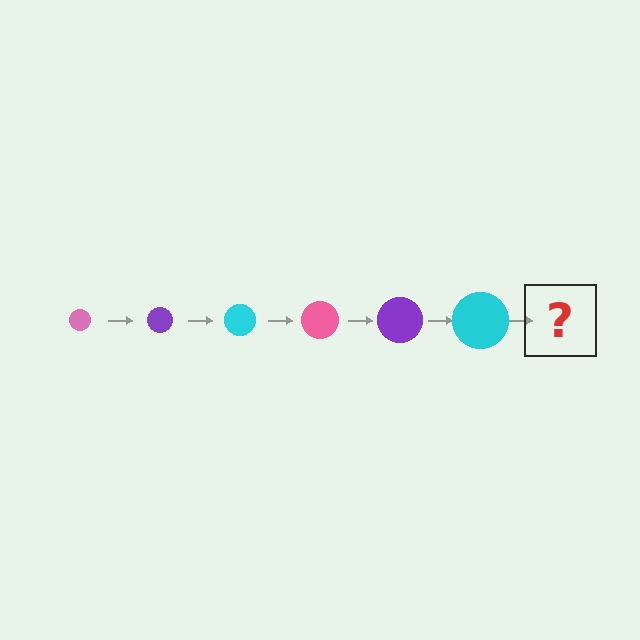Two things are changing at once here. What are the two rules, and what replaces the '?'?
The two rules are that the circle grows larger each step and the color cycles through pink, purple, and cyan. The '?' should be a pink circle, larger than the previous one.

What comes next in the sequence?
The next element should be a pink circle, larger than the previous one.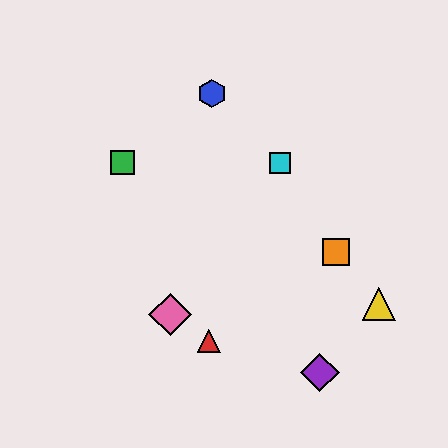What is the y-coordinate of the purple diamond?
The purple diamond is at y≈373.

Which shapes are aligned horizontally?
The green square, the cyan square are aligned horizontally.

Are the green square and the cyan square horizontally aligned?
Yes, both are at y≈163.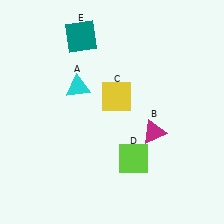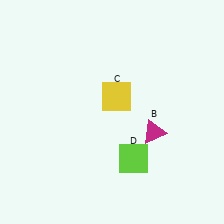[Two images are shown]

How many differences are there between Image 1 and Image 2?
There are 2 differences between the two images.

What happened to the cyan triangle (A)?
The cyan triangle (A) was removed in Image 2. It was in the top-left area of Image 1.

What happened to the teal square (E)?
The teal square (E) was removed in Image 2. It was in the top-left area of Image 1.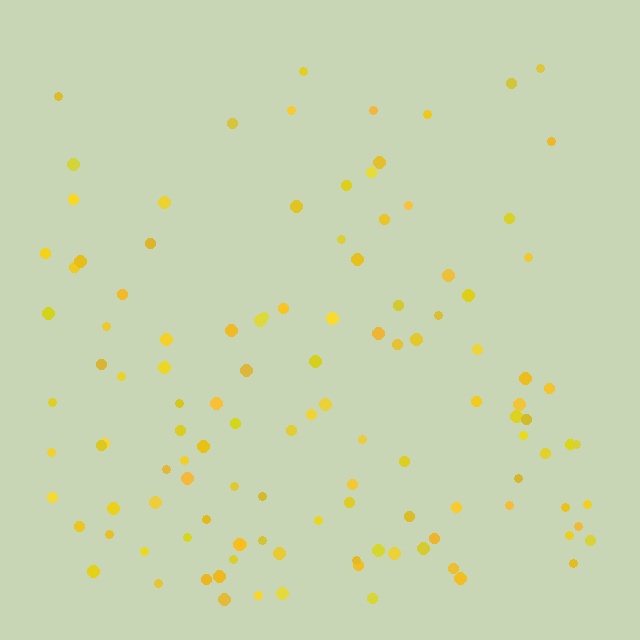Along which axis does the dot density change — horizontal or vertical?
Vertical.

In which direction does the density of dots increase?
From top to bottom, with the bottom side densest.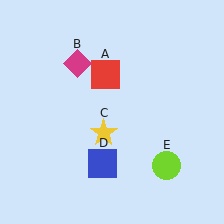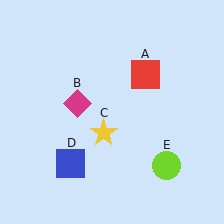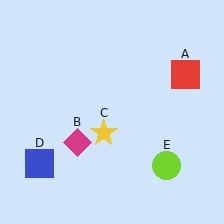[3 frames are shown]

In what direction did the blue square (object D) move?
The blue square (object D) moved left.